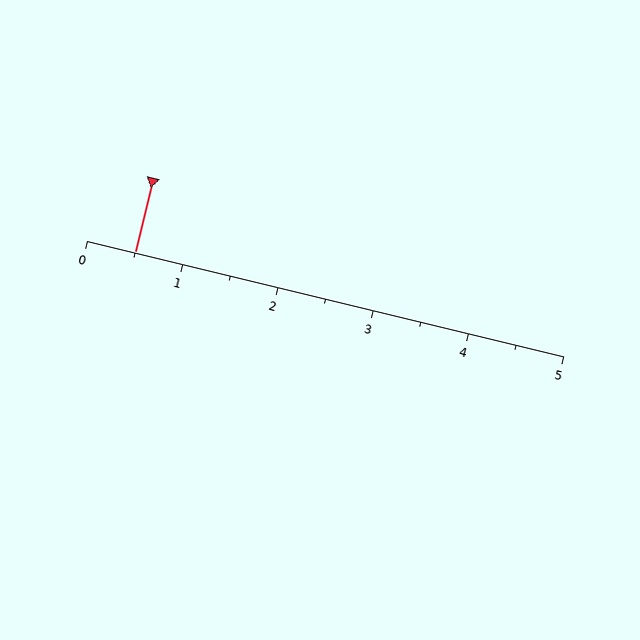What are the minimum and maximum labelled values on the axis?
The axis runs from 0 to 5.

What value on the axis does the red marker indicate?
The marker indicates approximately 0.5.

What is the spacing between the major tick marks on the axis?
The major ticks are spaced 1 apart.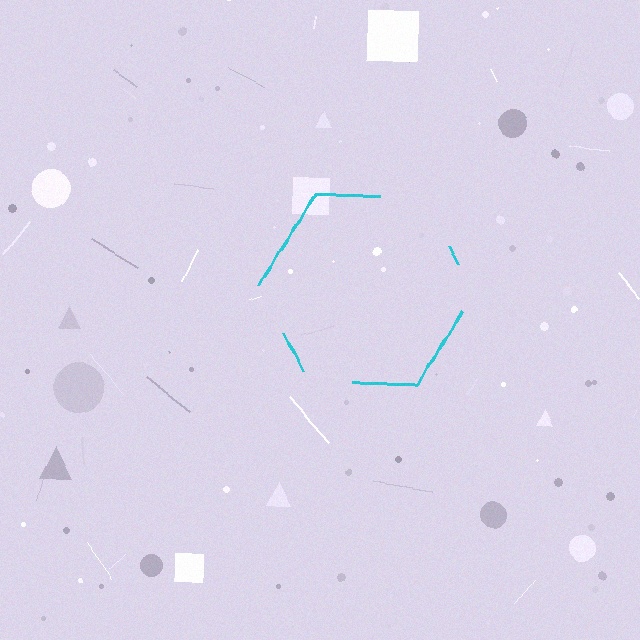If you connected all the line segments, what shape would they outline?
They would outline a hexagon.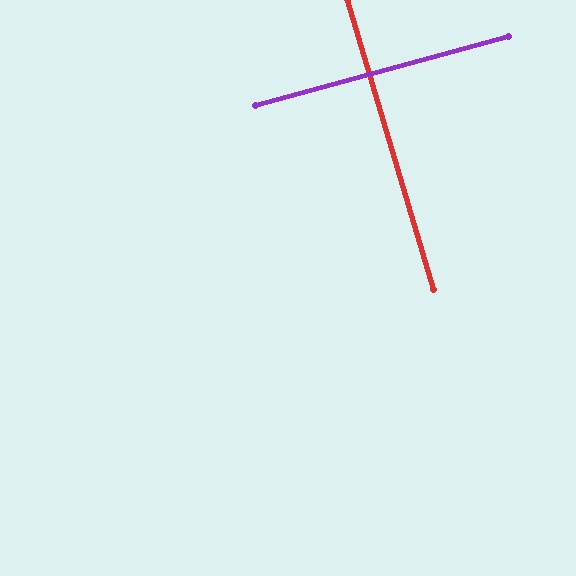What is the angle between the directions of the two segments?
Approximately 89 degrees.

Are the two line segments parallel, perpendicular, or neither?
Perpendicular — they meet at approximately 89°.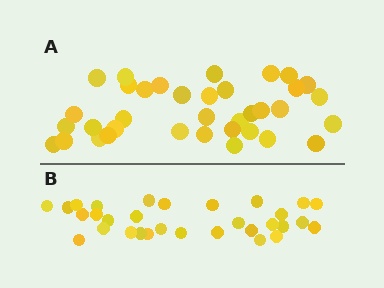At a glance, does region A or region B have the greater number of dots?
Region A (the top region) has more dots.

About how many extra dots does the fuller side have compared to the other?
Region A has about 5 more dots than region B.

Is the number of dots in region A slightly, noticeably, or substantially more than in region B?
Region A has only slightly more — the two regions are fairly close. The ratio is roughly 1.2 to 1.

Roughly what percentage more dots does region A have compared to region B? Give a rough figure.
About 15% more.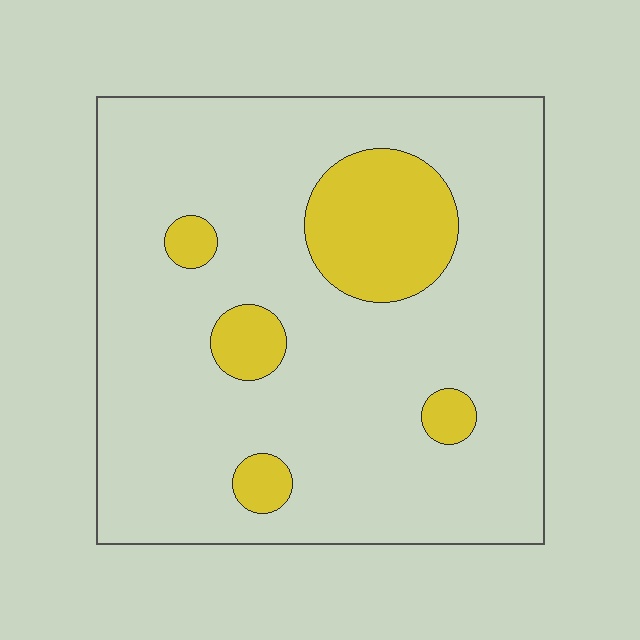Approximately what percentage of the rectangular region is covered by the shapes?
Approximately 15%.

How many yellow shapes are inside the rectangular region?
5.